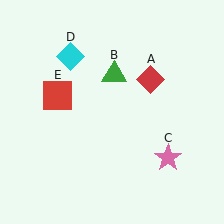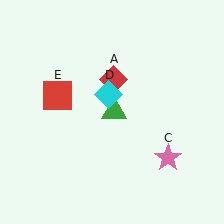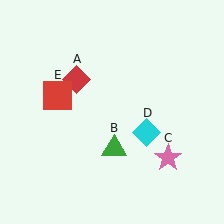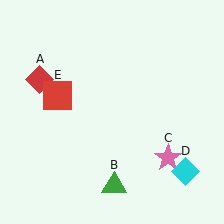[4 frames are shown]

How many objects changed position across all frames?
3 objects changed position: red diamond (object A), green triangle (object B), cyan diamond (object D).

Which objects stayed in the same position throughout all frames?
Pink star (object C) and red square (object E) remained stationary.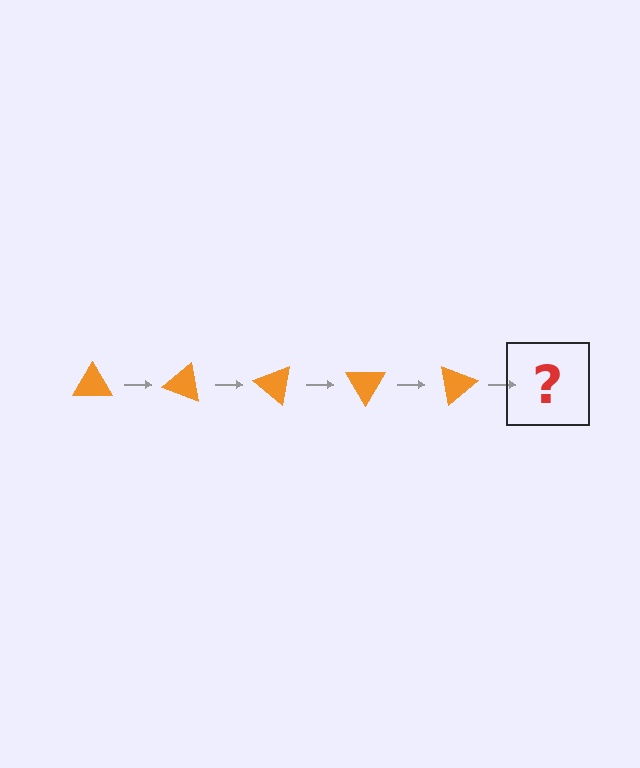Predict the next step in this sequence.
The next step is an orange triangle rotated 100 degrees.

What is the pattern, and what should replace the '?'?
The pattern is that the triangle rotates 20 degrees each step. The '?' should be an orange triangle rotated 100 degrees.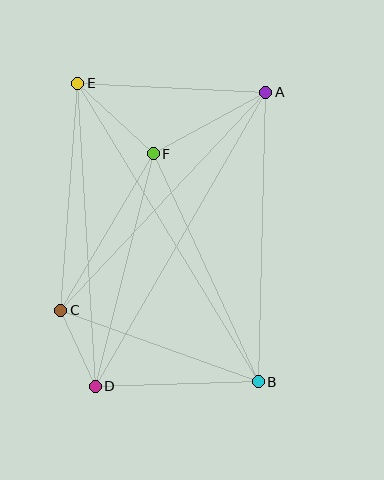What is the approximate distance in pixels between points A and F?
The distance between A and F is approximately 128 pixels.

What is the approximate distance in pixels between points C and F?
The distance between C and F is approximately 182 pixels.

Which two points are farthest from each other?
Points B and E are farthest from each other.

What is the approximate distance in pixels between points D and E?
The distance between D and E is approximately 304 pixels.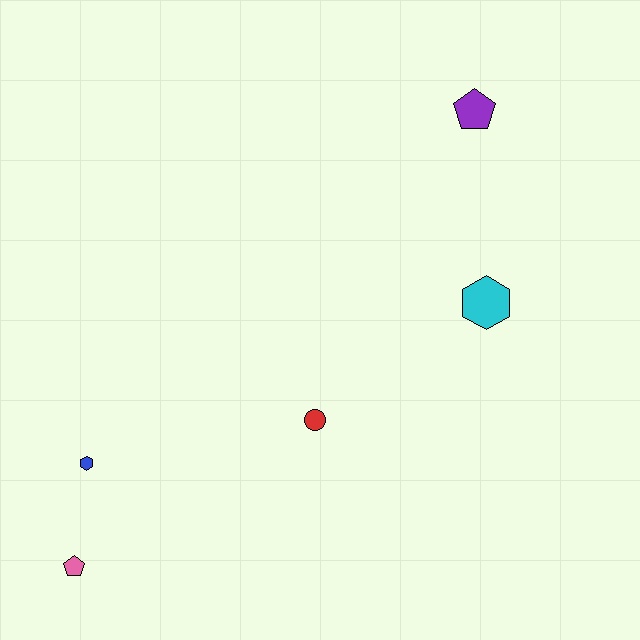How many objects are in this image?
There are 5 objects.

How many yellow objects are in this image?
There are no yellow objects.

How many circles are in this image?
There is 1 circle.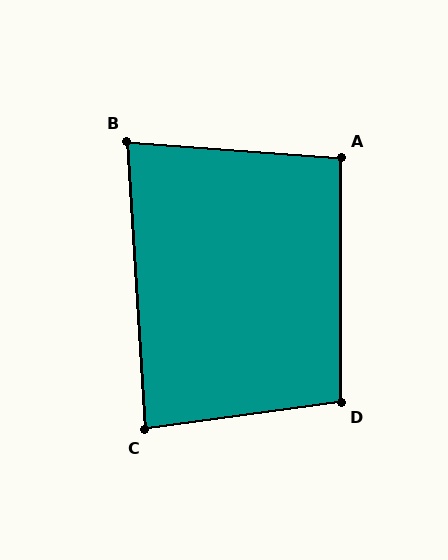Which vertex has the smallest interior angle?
B, at approximately 82 degrees.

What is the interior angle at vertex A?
Approximately 94 degrees (approximately right).